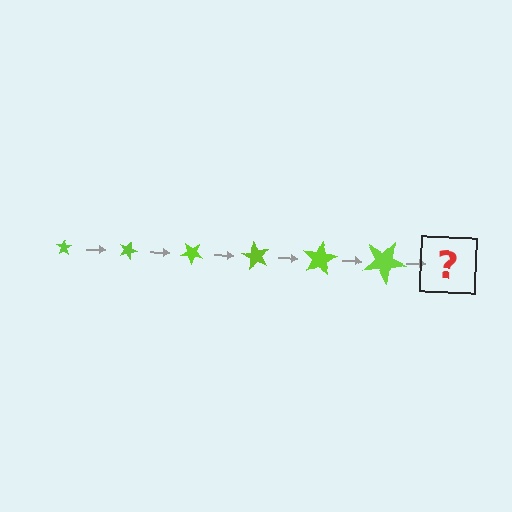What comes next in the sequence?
The next element should be a star, larger than the previous one and rotated 120 degrees from the start.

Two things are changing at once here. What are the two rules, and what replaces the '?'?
The two rules are that the star grows larger each step and it rotates 20 degrees each step. The '?' should be a star, larger than the previous one and rotated 120 degrees from the start.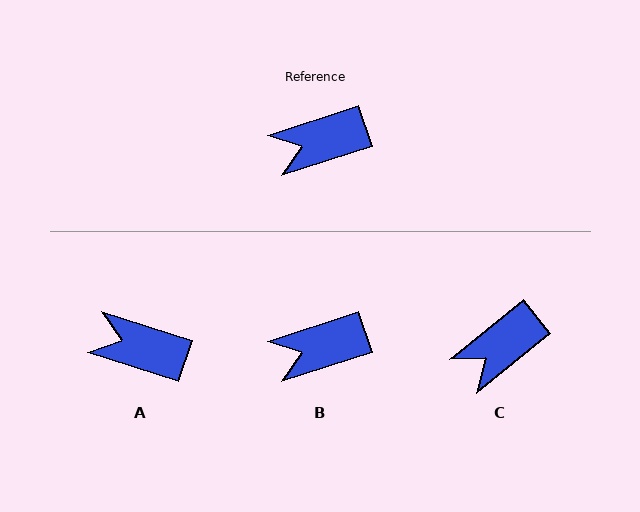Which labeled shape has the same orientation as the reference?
B.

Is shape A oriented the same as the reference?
No, it is off by about 36 degrees.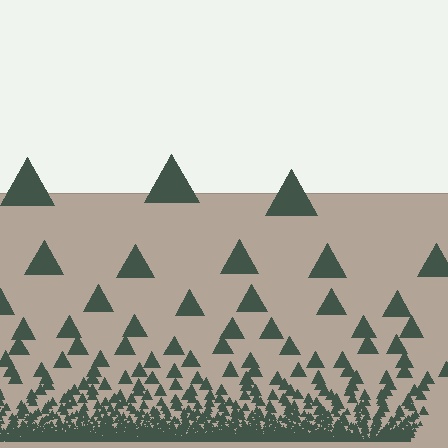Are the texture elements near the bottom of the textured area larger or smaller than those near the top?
Smaller. The gradient is inverted — elements near the bottom are smaller and denser.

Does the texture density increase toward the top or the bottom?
Density increases toward the bottom.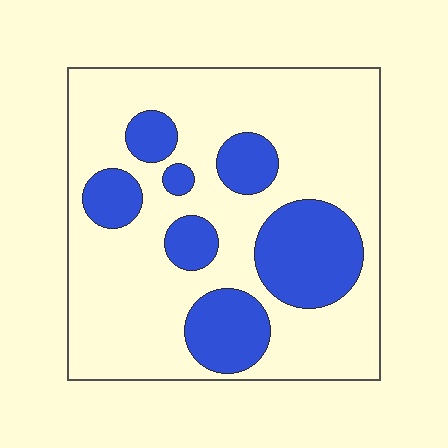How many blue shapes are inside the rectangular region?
7.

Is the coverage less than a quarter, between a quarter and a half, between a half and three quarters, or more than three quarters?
Between a quarter and a half.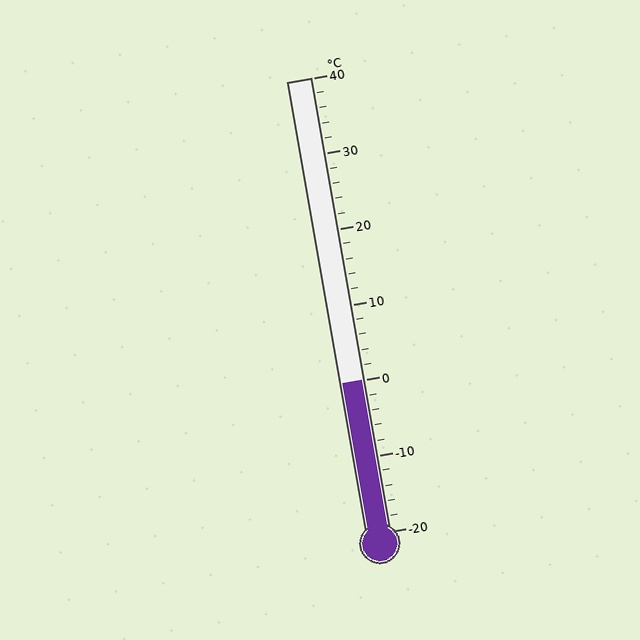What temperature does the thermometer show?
The thermometer shows approximately 0°C.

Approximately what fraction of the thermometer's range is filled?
The thermometer is filled to approximately 35% of its range.